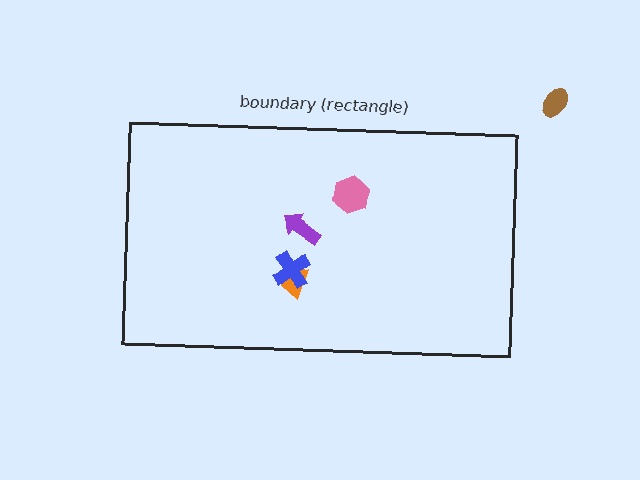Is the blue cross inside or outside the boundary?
Inside.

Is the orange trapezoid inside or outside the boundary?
Inside.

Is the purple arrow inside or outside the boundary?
Inside.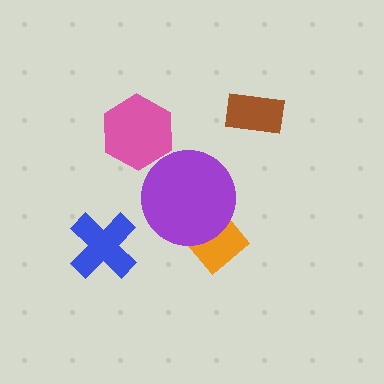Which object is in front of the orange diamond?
The purple circle is in front of the orange diamond.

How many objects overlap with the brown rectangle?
0 objects overlap with the brown rectangle.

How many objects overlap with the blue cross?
0 objects overlap with the blue cross.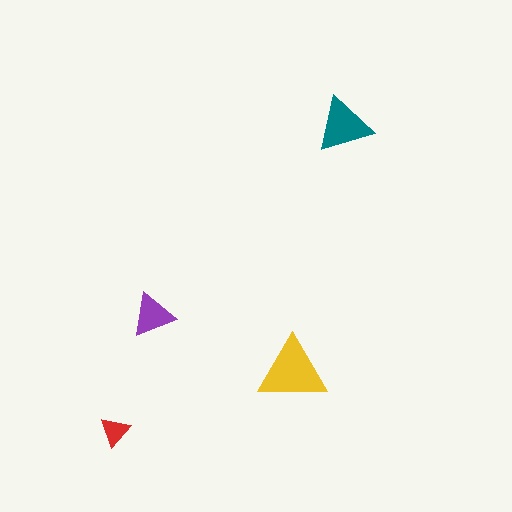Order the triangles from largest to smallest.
the yellow one, the teal one, the purple one, the red one.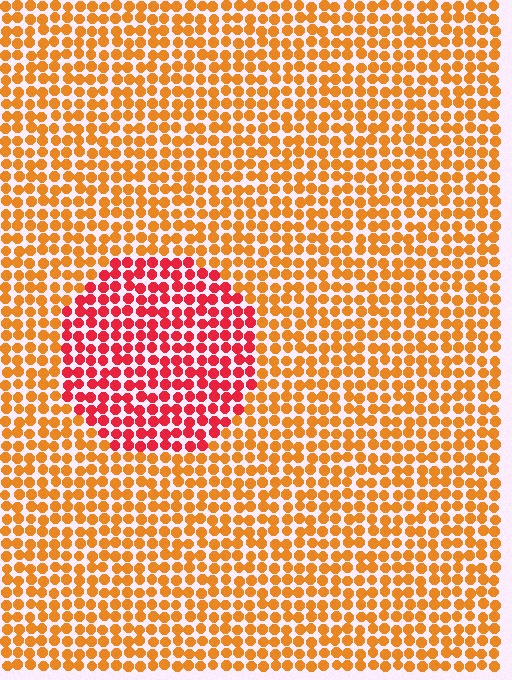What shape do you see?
I see a circle.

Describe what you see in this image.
The image is filled with small orange elements in a uniform arrangement. A circle-shaped region is visible where the elements are tinted to a slightly different hue, forming a subtle color boundary.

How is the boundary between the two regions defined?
The boundary is defined purely by a slight shift in hue (about 39 degrees). Spacing, size, and orientation are identical on both sides.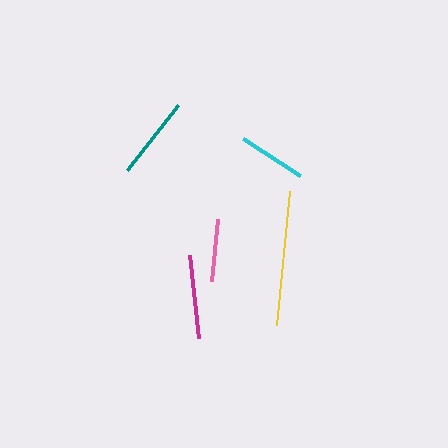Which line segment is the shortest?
The pink line is the shortest at approximately 62 pixels.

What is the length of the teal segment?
The teal segment is approximately 83 pixels long.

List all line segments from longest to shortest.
From longest to shortest: yellow, magenta, teal, cyan, pink.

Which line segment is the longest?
The yellow line is the longest at approximately 135 pixels.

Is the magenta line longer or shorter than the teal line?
The magenta line is longer than the teal line.